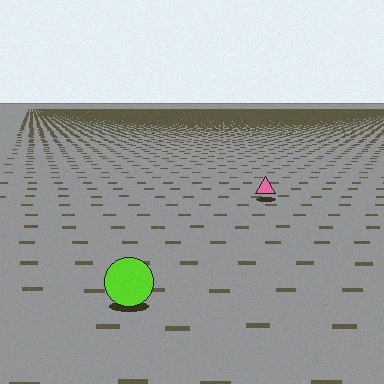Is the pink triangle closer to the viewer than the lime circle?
No. The lime circle is closer — you can tell from the texture gradient: the ground texture is coarser near it.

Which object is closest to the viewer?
The lime circle is closest. The texture marks near it are larger and more spread out.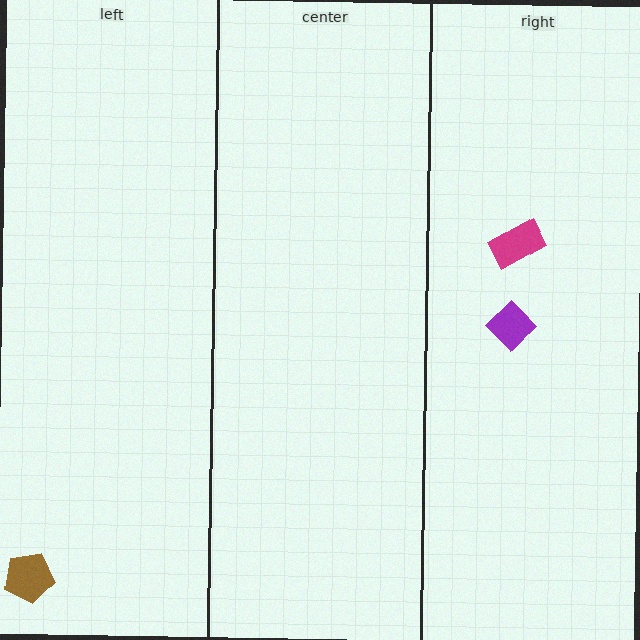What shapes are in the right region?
The magenta rectangle, the purple diamond.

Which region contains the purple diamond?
The right region.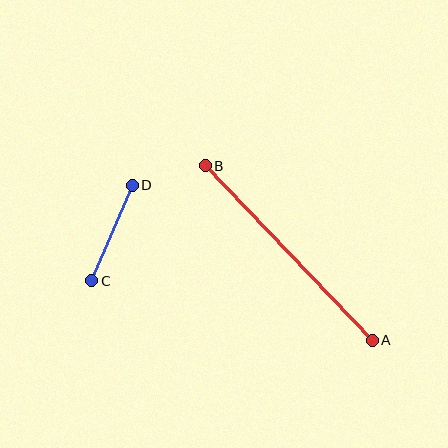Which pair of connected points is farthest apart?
Points A and B are farthest apart.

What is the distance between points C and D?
The distance is approximately 104 pixels.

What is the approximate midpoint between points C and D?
The midpoint is at approximately (112, 233) pixels.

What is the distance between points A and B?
The distance is approximately 242 pixels.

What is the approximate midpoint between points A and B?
The midpoint is at approximately (289, 253) pixels.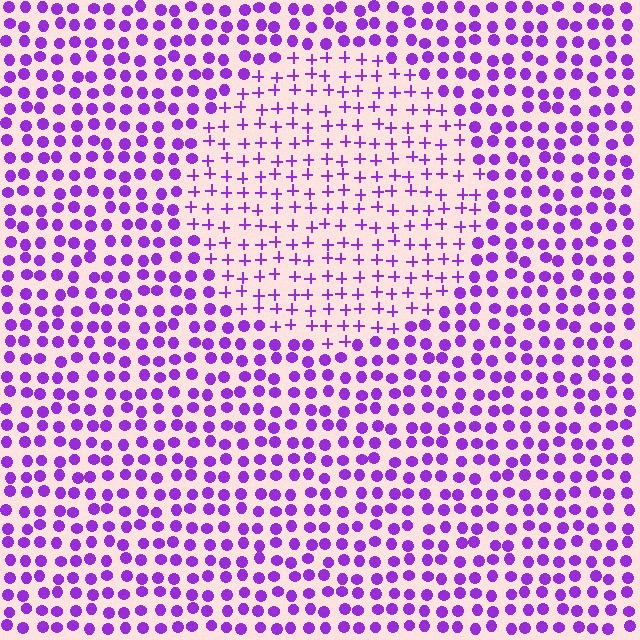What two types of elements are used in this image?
The image uses plus signs inside the circle region and circles outside it.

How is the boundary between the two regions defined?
The boundary is defined by a change in element shape: plus signs inside vs. circles outside. All elements share the same color and spacing.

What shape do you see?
I see a circle.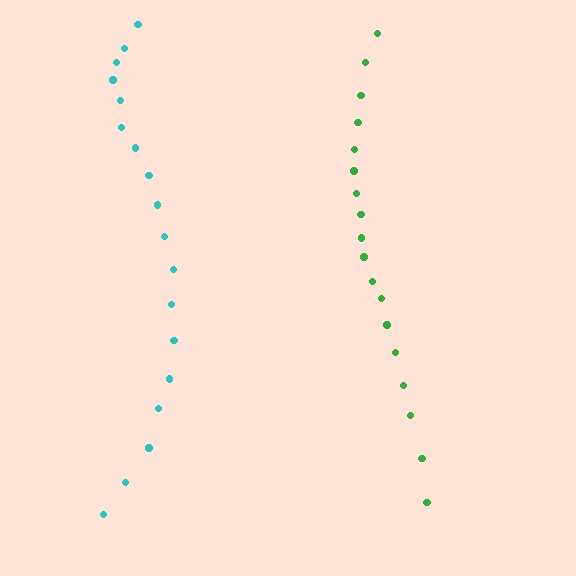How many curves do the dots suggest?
There are 2 distinct paths.